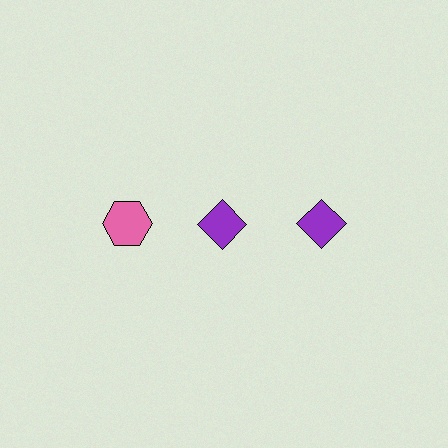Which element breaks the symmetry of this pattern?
The pink hexagon in the top row, leftmost column breaks the symmetry. All other shapes are purple diamonds.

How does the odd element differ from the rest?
It differs in both color (pink instead of purple) and shape (hexagon instead of diamond).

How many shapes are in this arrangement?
There are 3 shapes arranged in a grid pattern.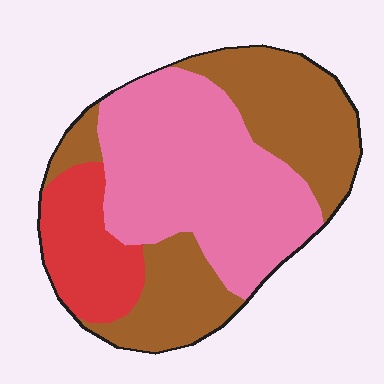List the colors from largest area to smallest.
From largest to smallest: pink, brown, red.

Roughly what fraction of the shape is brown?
Brown takes up about three eighths (3/8) of the shape.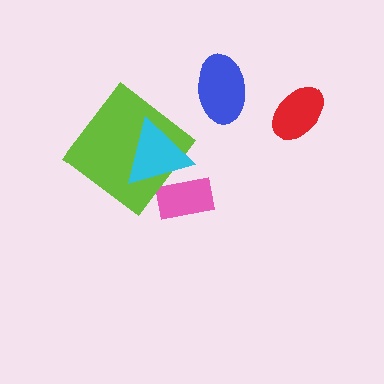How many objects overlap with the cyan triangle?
2 objects overlap with the cyan triangle.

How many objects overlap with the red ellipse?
0 objects overlap with the red ellipse.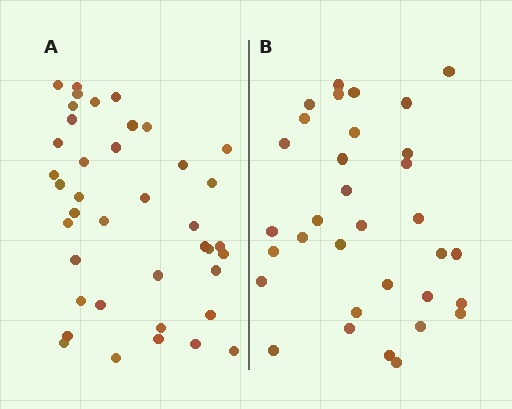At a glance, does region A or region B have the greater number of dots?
Region A (the left region) has more dots.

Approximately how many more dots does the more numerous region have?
Region A has roughly 8 or so more dots than region B.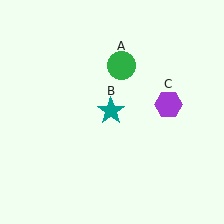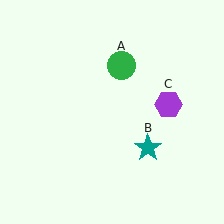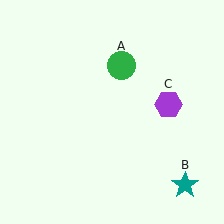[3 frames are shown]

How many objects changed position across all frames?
1 object changed position: teal star (object B).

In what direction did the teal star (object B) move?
The teal star (object B) moved down and to the right.